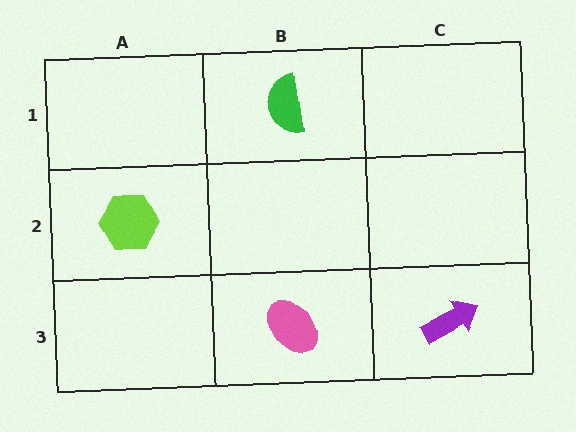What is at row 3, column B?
A pink ellipse.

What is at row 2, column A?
A lime hexagon.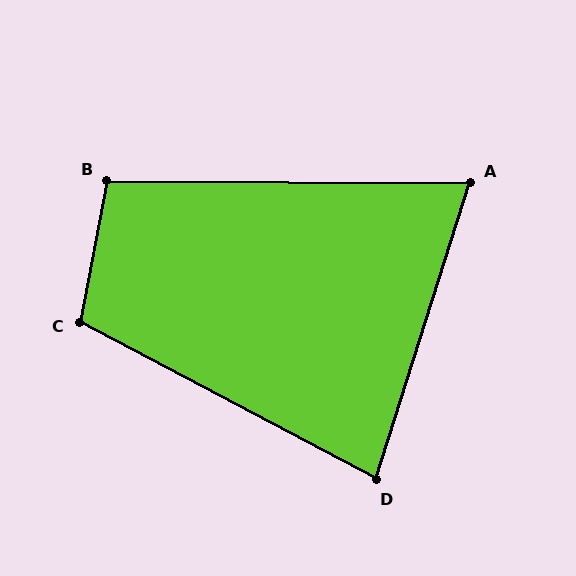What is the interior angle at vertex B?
Approximately 100 degrees (obtuse).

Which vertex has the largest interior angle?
C, at approximately 107 degrees.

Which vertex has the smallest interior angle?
A, at approximately 73 degrees.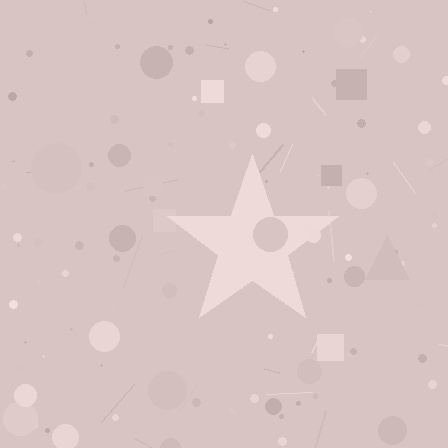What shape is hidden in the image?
A star is hidden in the image.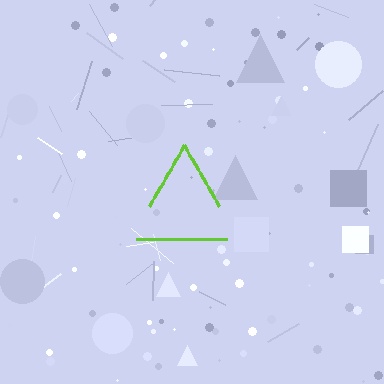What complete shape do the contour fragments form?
The contour fragments form a triangle.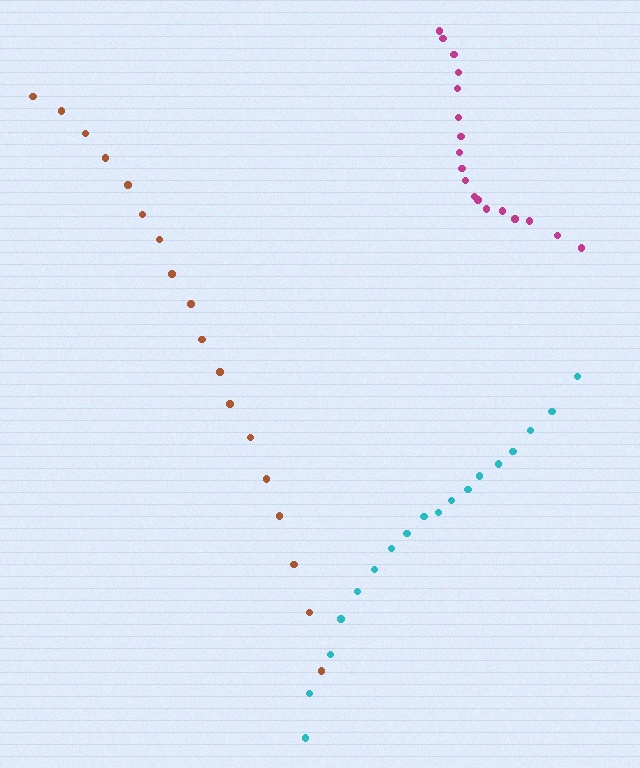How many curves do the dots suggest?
There are 3 distinct paths.